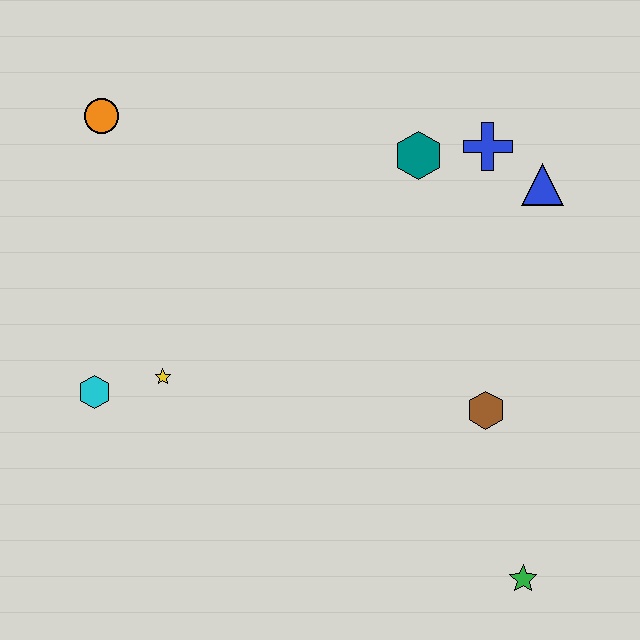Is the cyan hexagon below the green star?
No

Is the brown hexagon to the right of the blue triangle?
No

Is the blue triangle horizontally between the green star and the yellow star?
No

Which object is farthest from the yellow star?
The blue triangle is farthest from the yellow star.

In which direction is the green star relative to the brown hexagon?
The green star is below the brown hexagon.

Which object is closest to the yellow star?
The cyan hexagon is closest to the yellow star.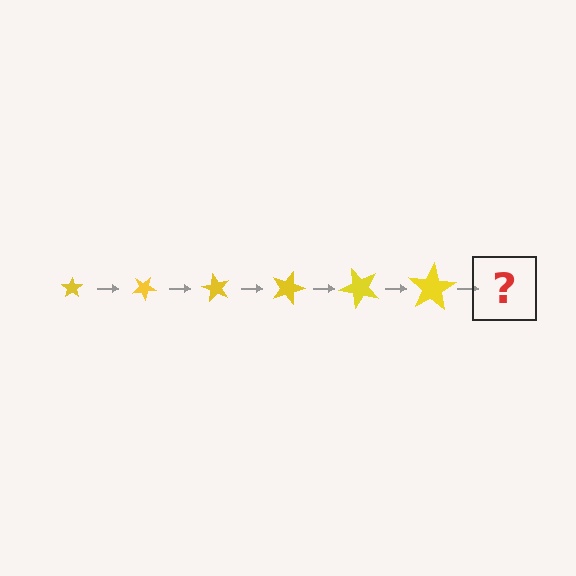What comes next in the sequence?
The next element should be a star, larger than the previous one and rotated 180 degrees from the start.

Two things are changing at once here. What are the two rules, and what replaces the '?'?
The two rules are that the star grows larger each step and it rotates 30 degrees each step. The '?' should be a star, larger than the previous one and rotated 180 degrees from the start.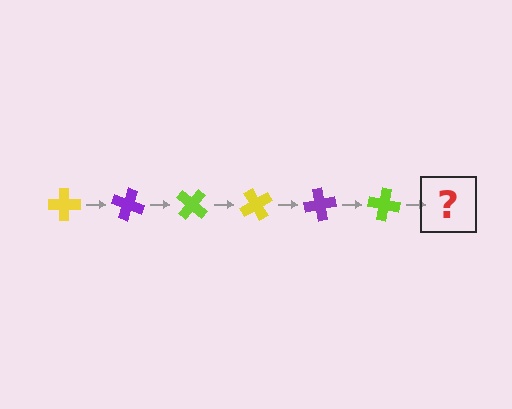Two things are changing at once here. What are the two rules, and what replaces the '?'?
The two rules are that it rotates 20 degrees each step and the color cycles through yellow, purple, and lime. The '?' should be a yellow cross, rotated 120 degrees from the start.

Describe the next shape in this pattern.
It should be a yellow cross, rotated 120 degrees from the start.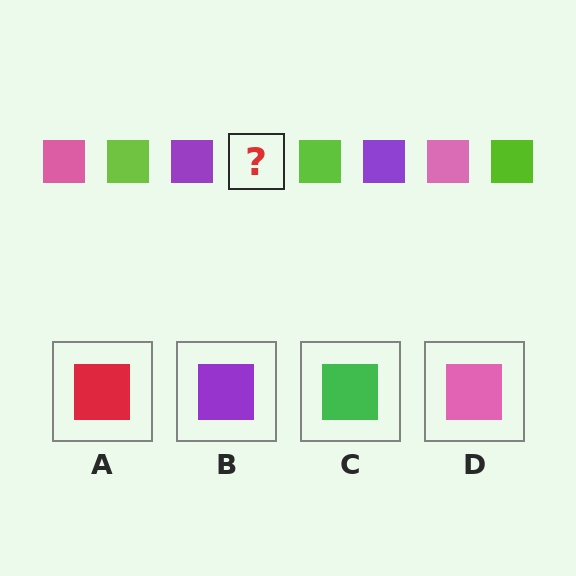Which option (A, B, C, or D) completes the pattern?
D.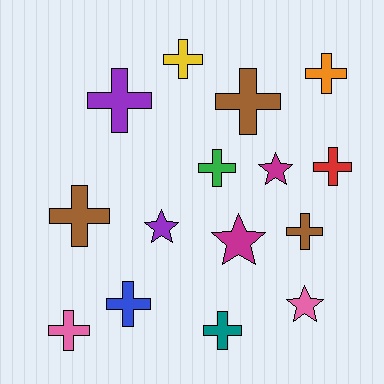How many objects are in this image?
There are 15 objects.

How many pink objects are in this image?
There are 2 pink objects.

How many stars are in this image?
There are 4 stars.